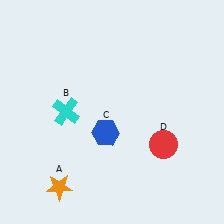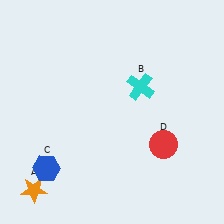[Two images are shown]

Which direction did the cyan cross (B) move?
The cyan cross (B) moved right.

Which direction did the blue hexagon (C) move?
The blue hexagon (C) moved left.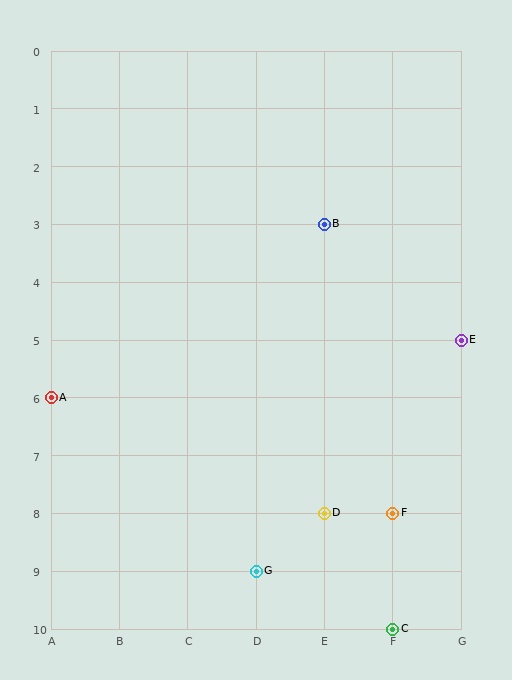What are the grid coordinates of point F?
Point F is at grid coordinates (F, 8).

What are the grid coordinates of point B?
Point B is at grid coordinates (E, 3).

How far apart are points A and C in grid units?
Points A and C are 5 columns and 4 rows apart (about 6.4 grid units diagonally).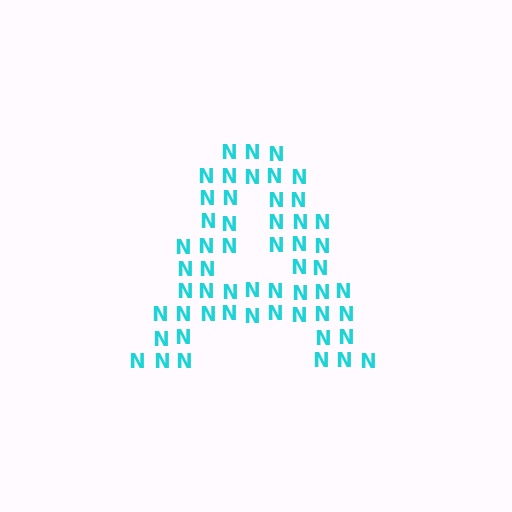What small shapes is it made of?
It is made of small letter N's.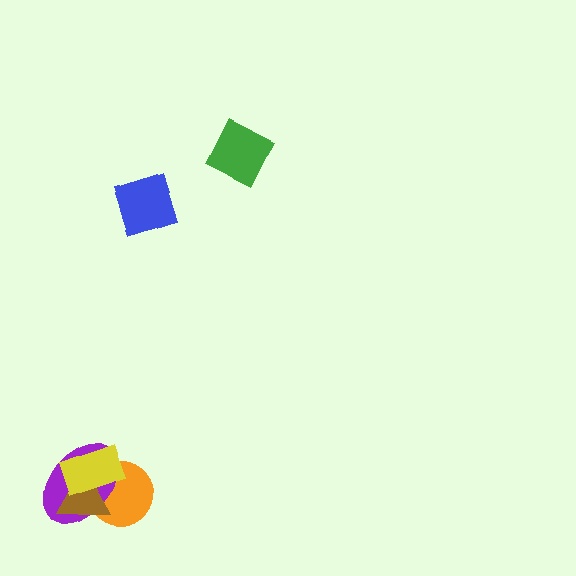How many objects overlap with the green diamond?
0 objects overlap with the green diamond.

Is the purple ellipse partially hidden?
Yes, it is partially covered by another shape.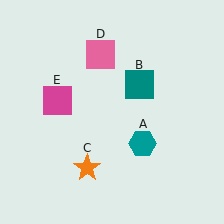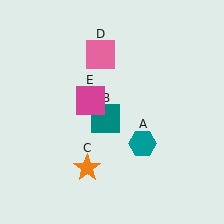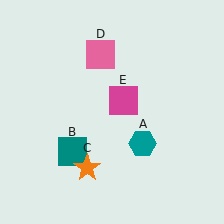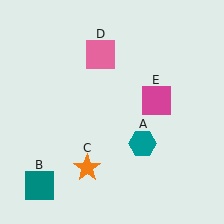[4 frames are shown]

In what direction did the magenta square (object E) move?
The magenta square (object E) moved right.